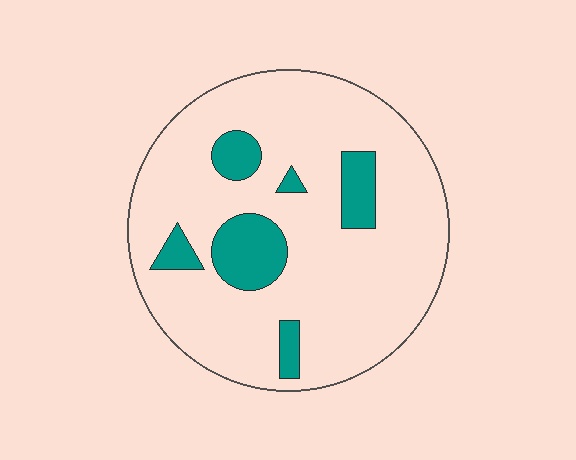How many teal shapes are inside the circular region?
6.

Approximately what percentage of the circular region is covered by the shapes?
Approximately 15%.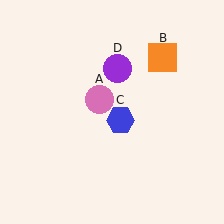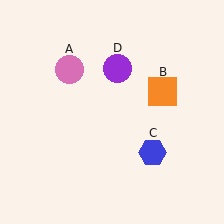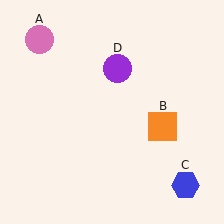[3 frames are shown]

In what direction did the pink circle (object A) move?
The pink circle (object A) moved up and to the left.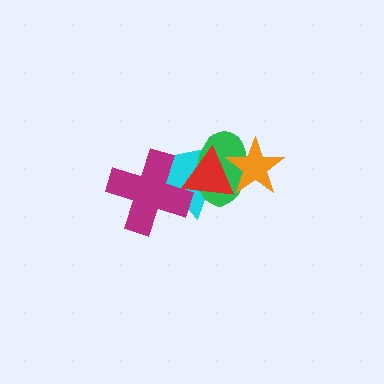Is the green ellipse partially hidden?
Yes, it is partially covered by another shape.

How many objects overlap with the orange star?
3 objects overlap with the orange star.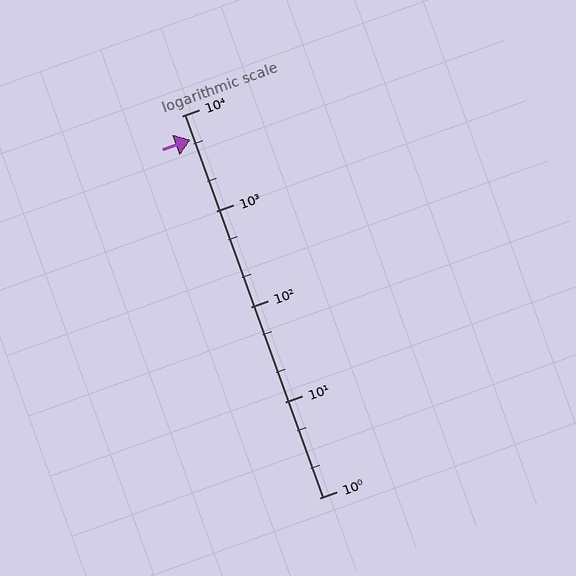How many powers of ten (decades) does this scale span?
The scale spans 4 decades, from 1 to 10000.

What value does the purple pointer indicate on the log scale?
The pointer indicates approximately 5600.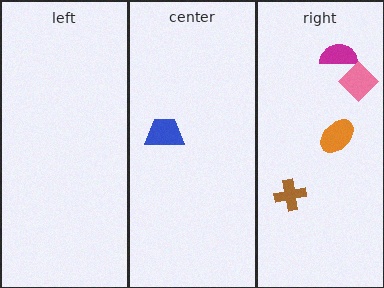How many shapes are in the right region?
4.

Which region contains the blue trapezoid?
The center region.